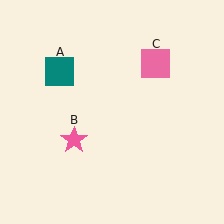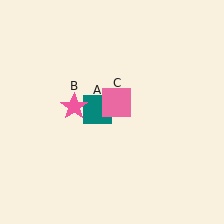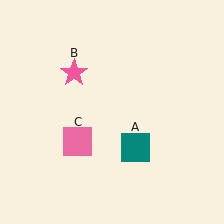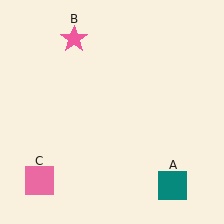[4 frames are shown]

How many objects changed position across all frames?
3 objects changed position: teal square (object A), pink star (object B), pink square (object C).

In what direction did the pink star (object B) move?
The pink star (object B) moved up.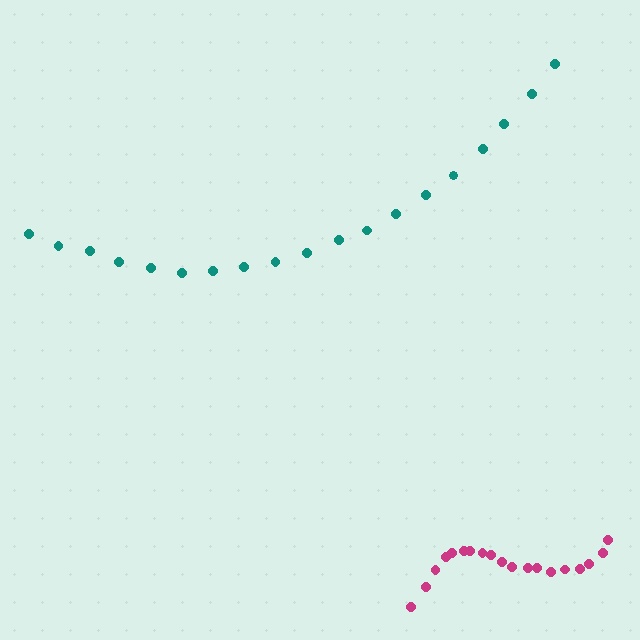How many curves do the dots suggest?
There are 2 distinct paths.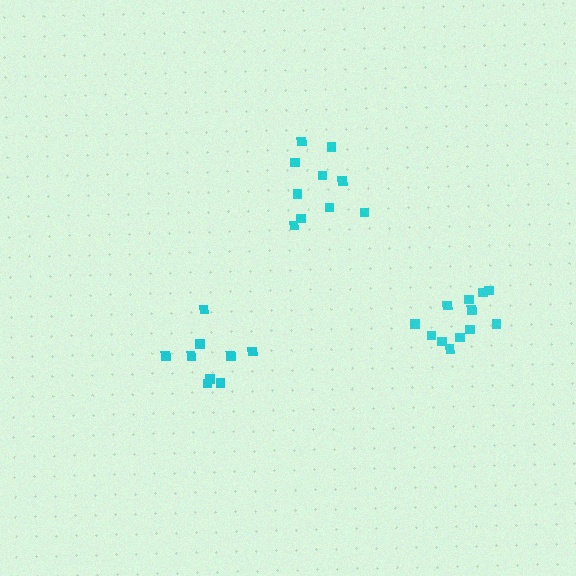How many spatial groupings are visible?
There are 3 spatial groupings.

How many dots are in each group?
Group 1: 10 dots, Group 2: 9 dots, Group 3: 12 dots (31 total).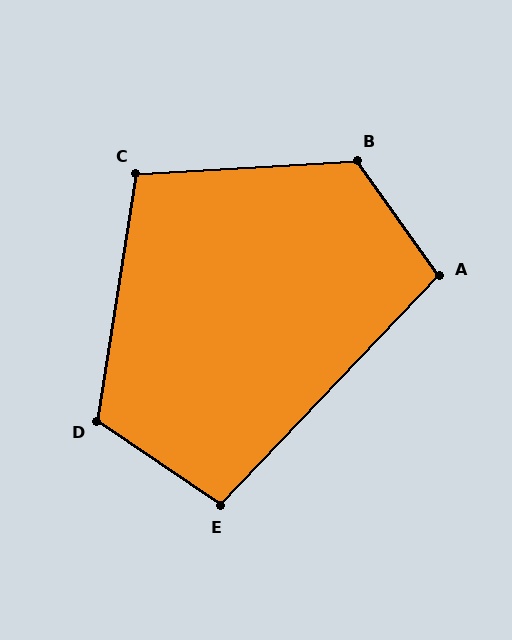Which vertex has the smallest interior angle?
E, at approximately 99 degrees.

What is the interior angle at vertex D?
Approximately 115 degrees (obtuse).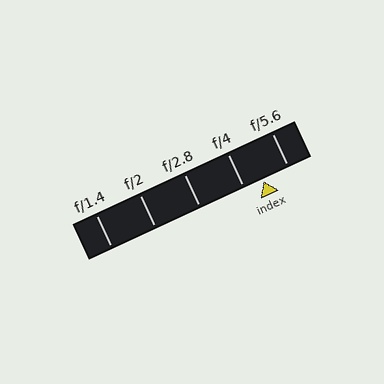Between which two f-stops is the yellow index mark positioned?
The index mark is between f/4 and f/5.6.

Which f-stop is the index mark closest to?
The index mark is closest to f/4.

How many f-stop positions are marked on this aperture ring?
There are 5 f-stop positions marked.